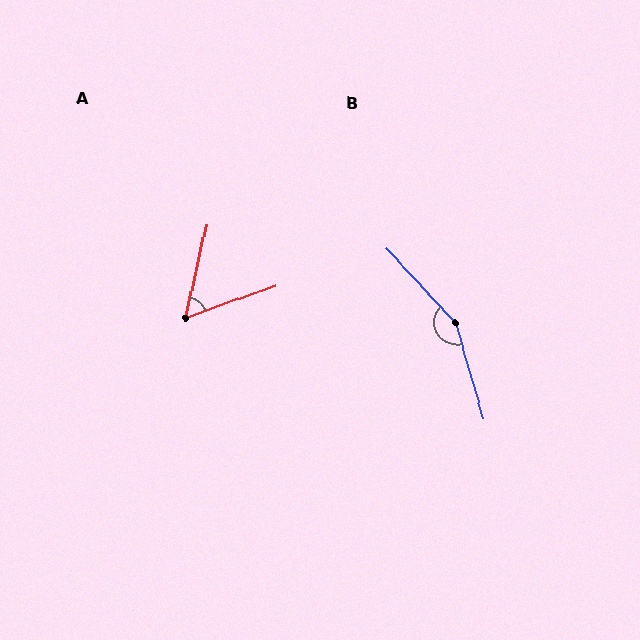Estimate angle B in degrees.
Approximately 154 degrees.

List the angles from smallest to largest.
A (58°), B (154°).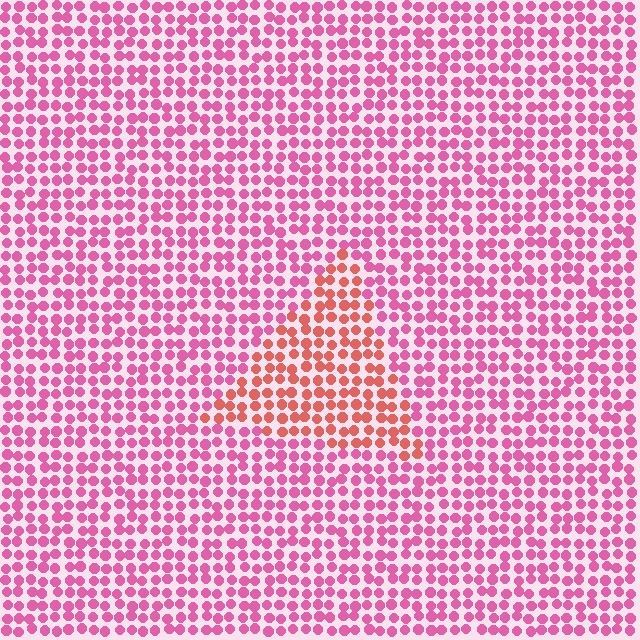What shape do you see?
I see a triangle.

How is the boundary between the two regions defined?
The boundary is defined purely by a slight shift in hue (about 35 degrees). Spacing, size, and orientation are identical on both sides.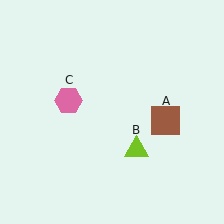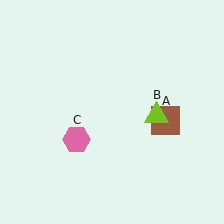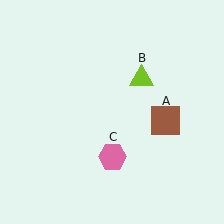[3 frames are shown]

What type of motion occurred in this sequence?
The lime triangle (object B), pink hexagon (object C) rotated counterclockwise around the center of the scene.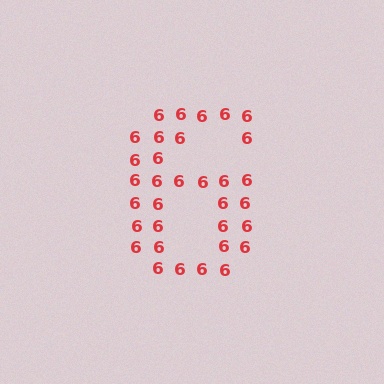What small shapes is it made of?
It is made of small digit 6's.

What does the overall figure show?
The overall figure shows the digit 6.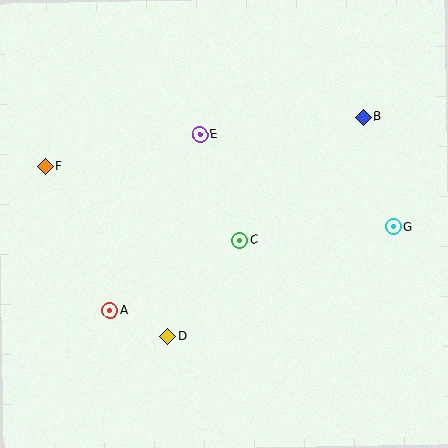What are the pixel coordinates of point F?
Point F is at (45, 166).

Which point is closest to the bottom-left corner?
Point A is closest to the bottom-left corner.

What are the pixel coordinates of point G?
Point G is at (393, 227).